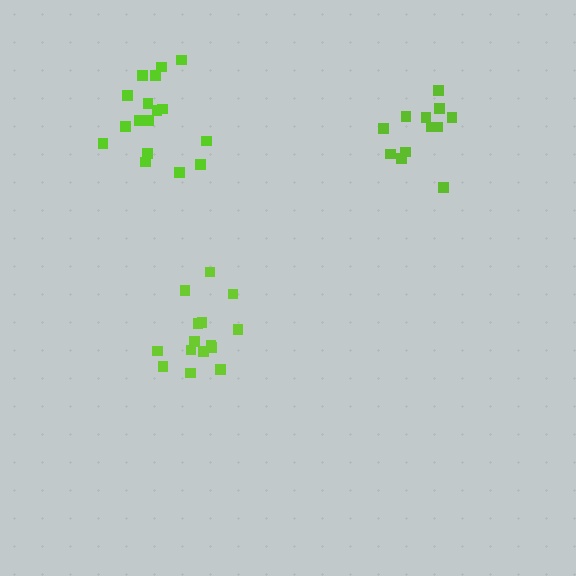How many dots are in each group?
Group 1: 15 dots, Group 2: 12 dots, Group 3: 17 dots (44 total).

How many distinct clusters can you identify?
There are 3 distinct clusters.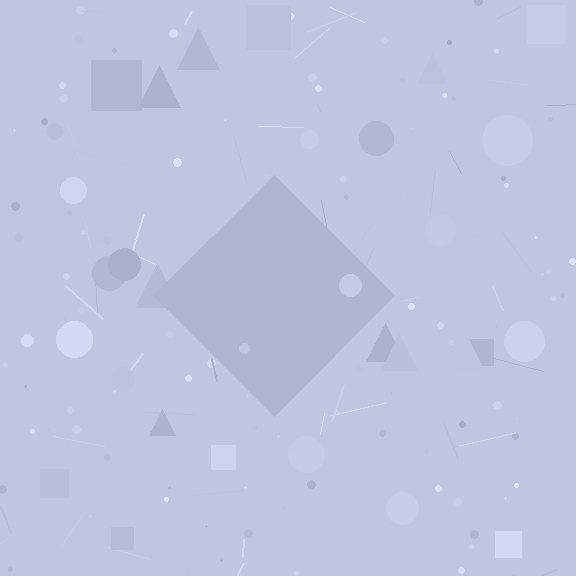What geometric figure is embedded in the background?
A diamond is embedded in the background.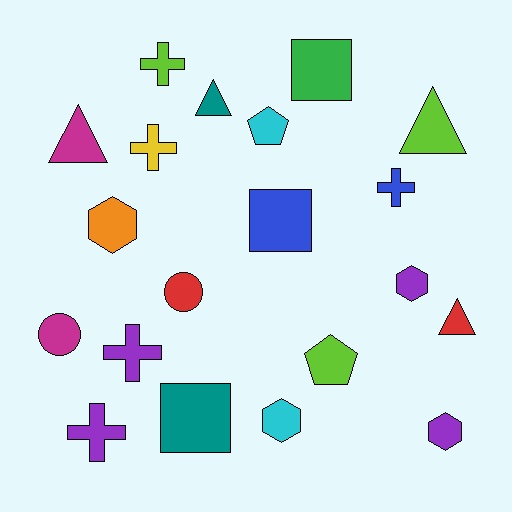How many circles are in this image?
There are 2 circles.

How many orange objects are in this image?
There is 1 orange object.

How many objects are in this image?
There are 20 objects.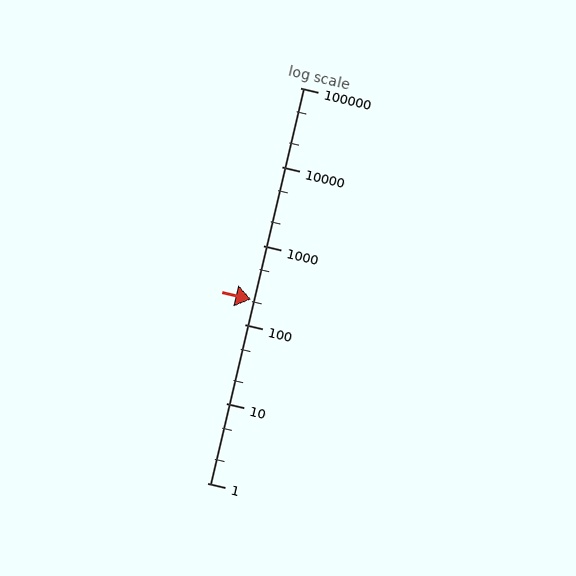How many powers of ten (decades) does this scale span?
The scale spans 5 decades, from 1 to 100000.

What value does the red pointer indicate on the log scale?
The pointer indicates approximately 210.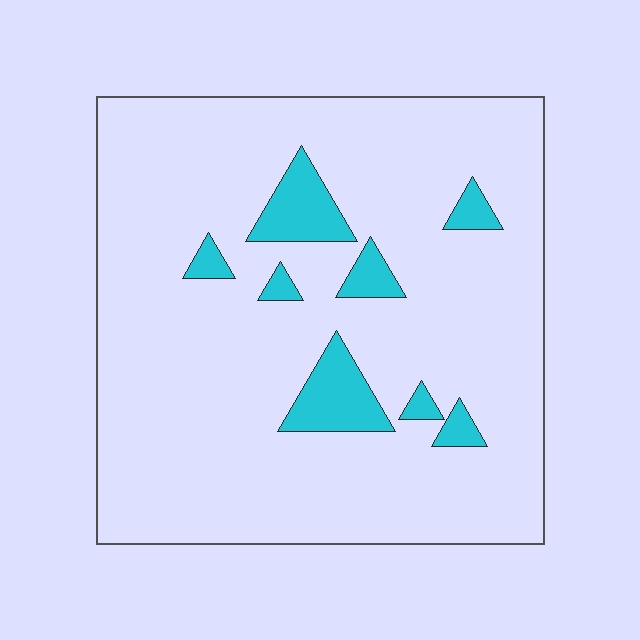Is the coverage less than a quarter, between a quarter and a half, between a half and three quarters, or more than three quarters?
Less than a quarter.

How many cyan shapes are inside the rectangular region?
8.